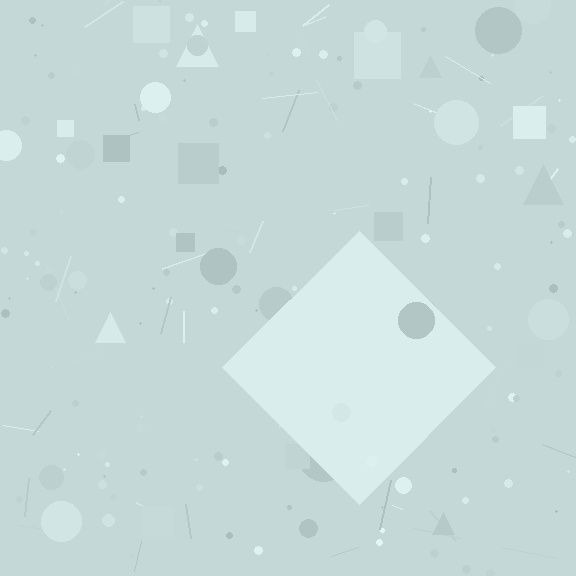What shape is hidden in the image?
A diamond is hidden in the image.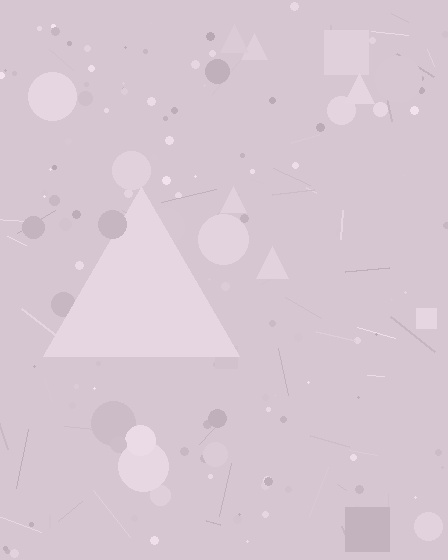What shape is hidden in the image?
A triangle is hidden in the image.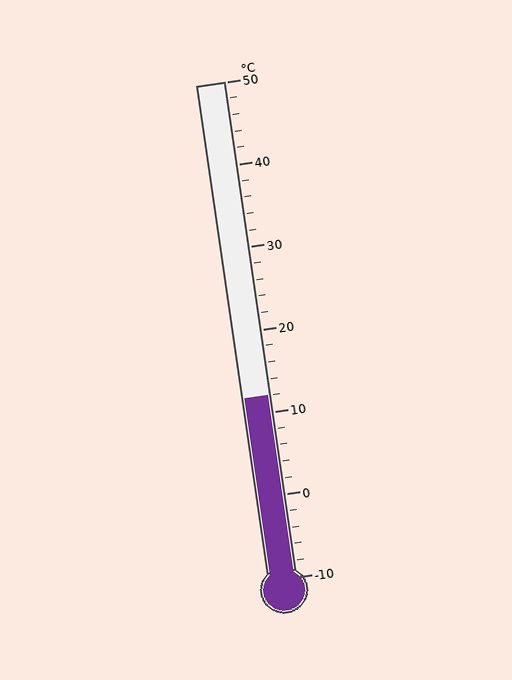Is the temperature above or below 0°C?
The temperature is above 0°C.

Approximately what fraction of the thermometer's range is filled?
The thermometer is filled to approximately 35% of its range.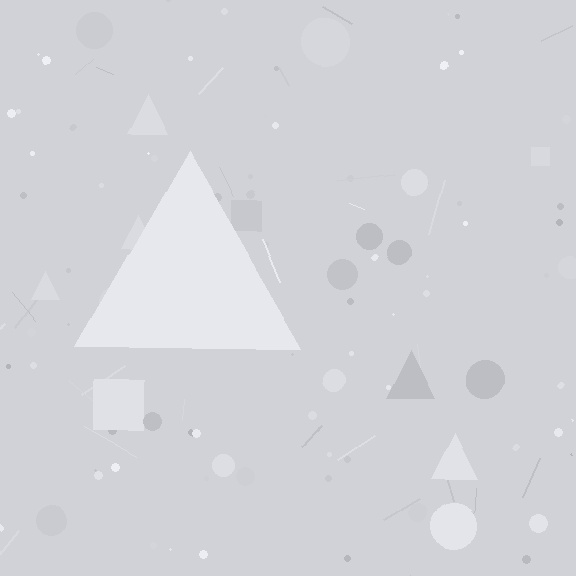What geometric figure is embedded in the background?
A triangle is embedded in the background.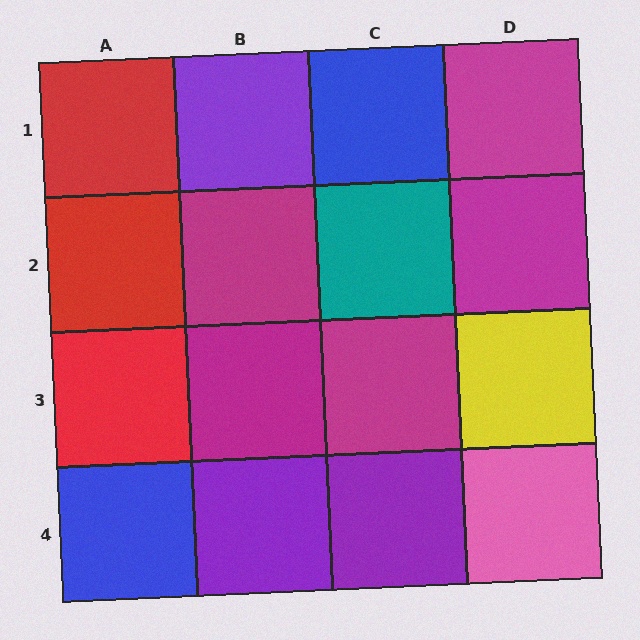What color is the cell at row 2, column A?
Red.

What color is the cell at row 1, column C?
Blue.